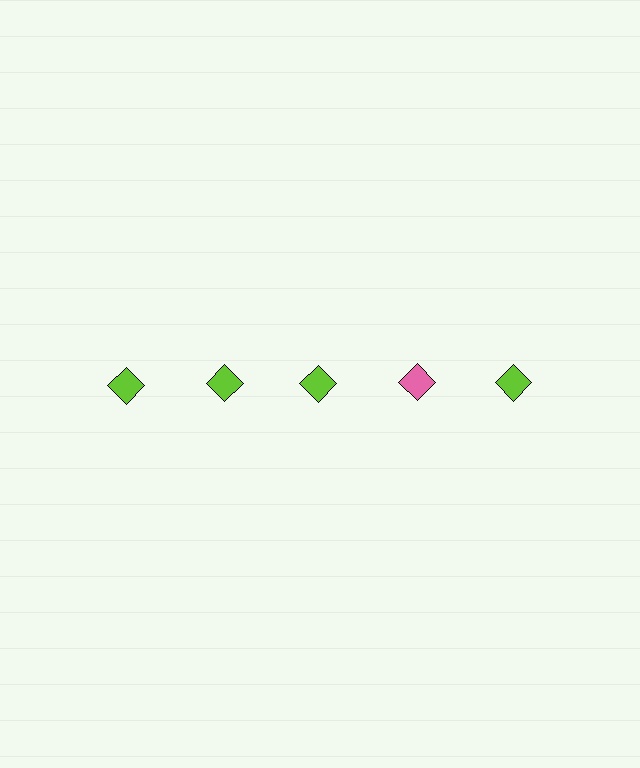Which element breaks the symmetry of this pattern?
The pink diamond in the top row, second from right column breaks the symmetry. All other shapes are lime diamonds.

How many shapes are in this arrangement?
There are 5 shapes arranged in a grid pattern.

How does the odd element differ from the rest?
It has a different color: pink instead of lime.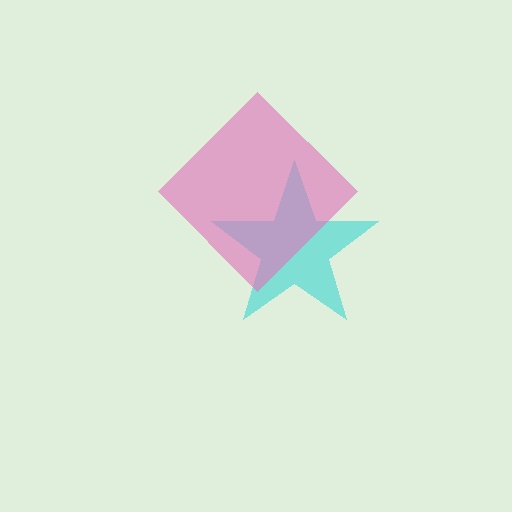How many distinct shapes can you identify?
There are 2 distinct shapes: a cyan star, a pink diamond.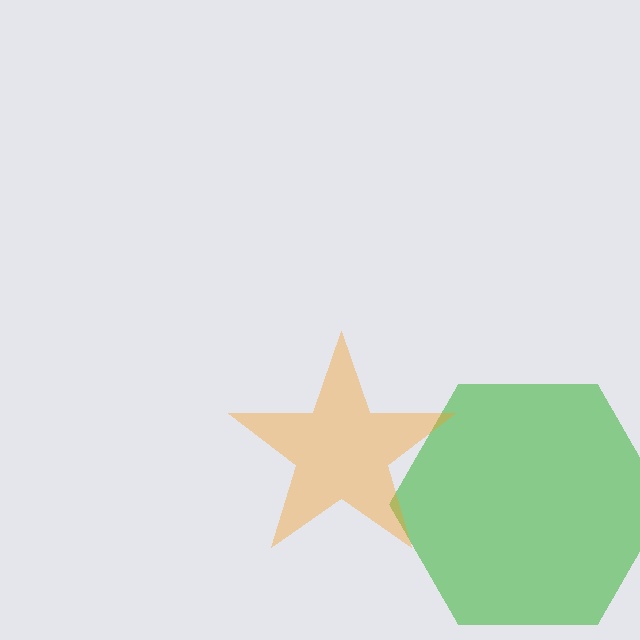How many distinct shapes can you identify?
There are 2 distinct shapes: a green hexagon, an orange star.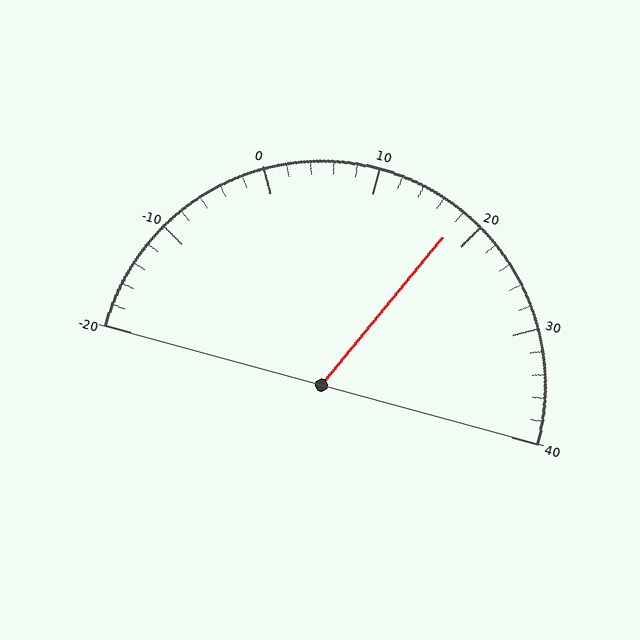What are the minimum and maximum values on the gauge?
The gauge ranges from -20 to 40.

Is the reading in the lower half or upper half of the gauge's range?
The reading is in the upper half of the range (-20 to 40).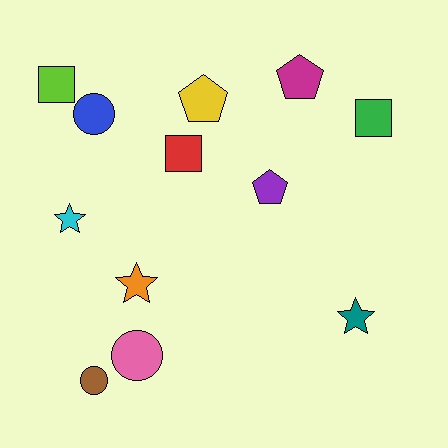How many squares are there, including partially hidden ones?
There are 3 squares.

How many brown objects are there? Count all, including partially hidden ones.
There is 1 brown object.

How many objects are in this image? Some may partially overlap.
There are 12 objects.